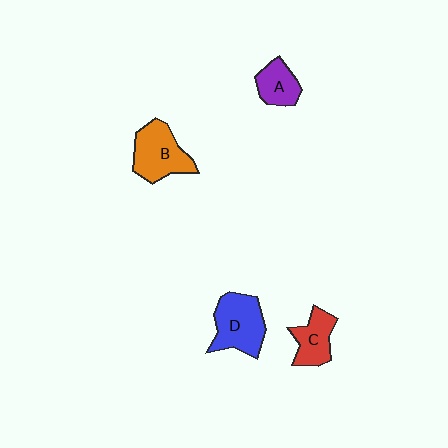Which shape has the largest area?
Shape D (blue).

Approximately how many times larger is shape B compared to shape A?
Approximately 1.7 times.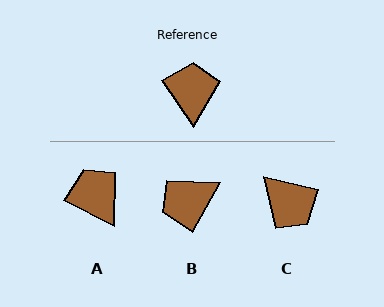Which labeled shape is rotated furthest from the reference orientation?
C, about 138 degrees away.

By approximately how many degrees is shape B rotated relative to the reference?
Approximately 117 degrees counter-clockwise.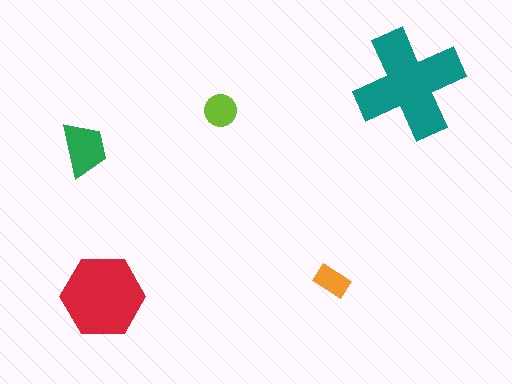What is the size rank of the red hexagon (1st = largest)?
2nd.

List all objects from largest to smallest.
The teal cross, the red hexagon, the green trapezoid, the lime circle, the orange rectangle.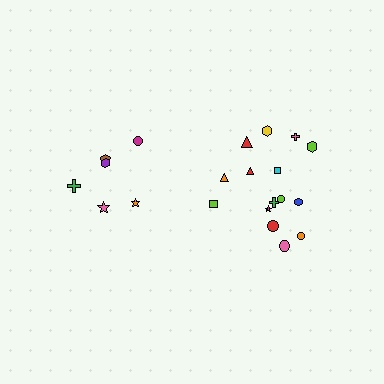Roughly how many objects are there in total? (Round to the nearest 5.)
Roughly 20 objects in total.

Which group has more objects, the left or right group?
The right group.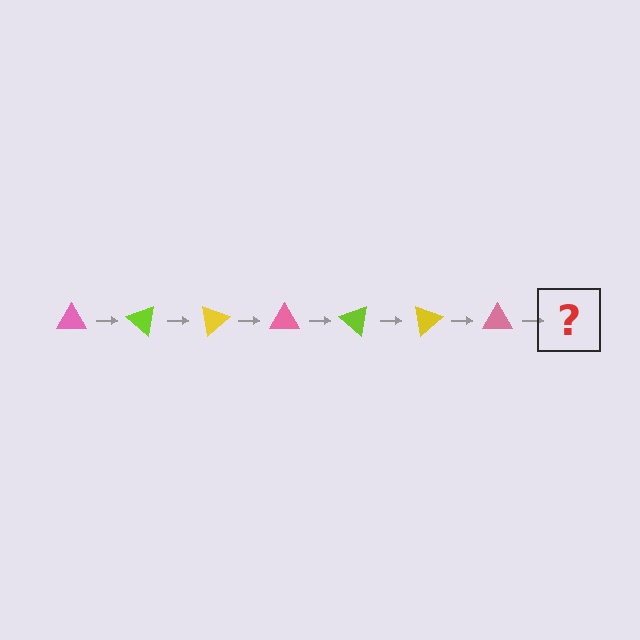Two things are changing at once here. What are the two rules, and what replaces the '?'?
The two rules are that it rotates 40 degrees each step and the color cycles through pink, lime, and yellow. The '?' should be a lime triangle, rotated 280 degrees from the start.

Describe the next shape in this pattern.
It should be a lime triangle, rotated 280 degrees from the start.